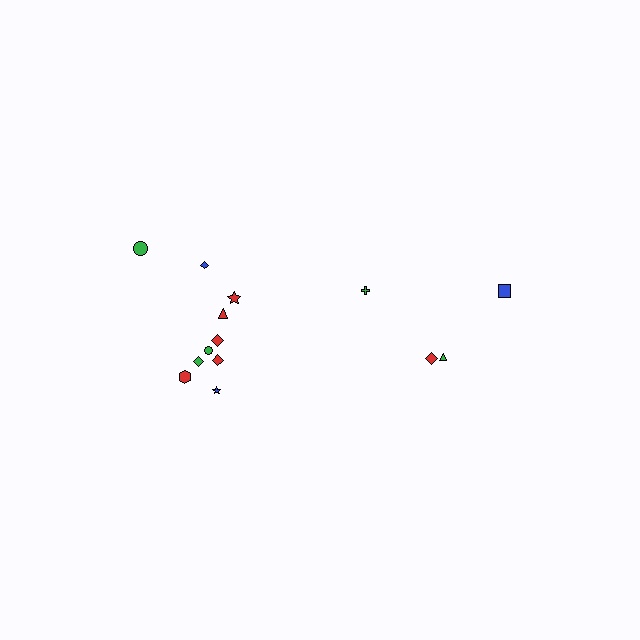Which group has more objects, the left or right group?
The left group.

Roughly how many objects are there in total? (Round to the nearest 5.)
Roughly 15 objects in total.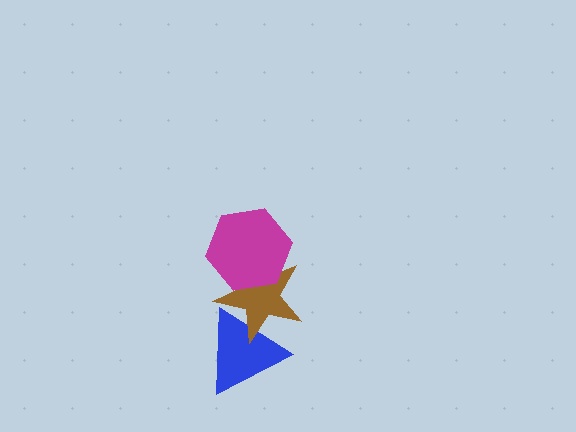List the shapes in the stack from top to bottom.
From top to bottom: the magenta hexagon, the brown star, the blue triangle.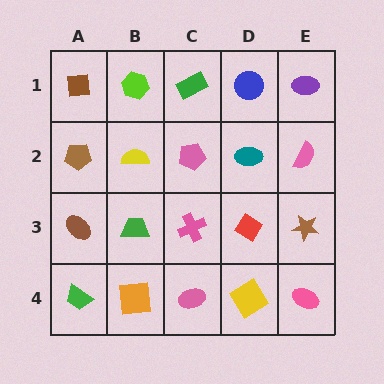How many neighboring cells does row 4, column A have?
2.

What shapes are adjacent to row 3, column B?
A yellow semicircle (row 2, column B), an orange square (row 4, column B), a brown ellipse (row 3, column A), a pink cross (row 3, column C).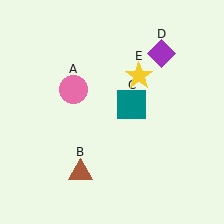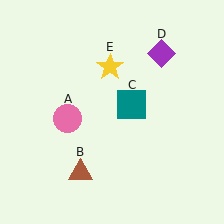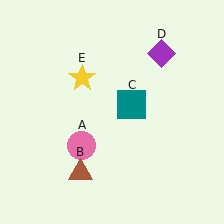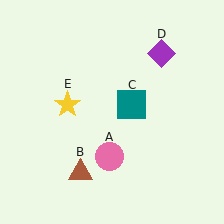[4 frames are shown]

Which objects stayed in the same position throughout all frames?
Brown triangle (object B) and teal square (object C) and purple diamond (object D) remained stationary.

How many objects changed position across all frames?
2 objects changed position: pink circle (object A), yellow star (object E).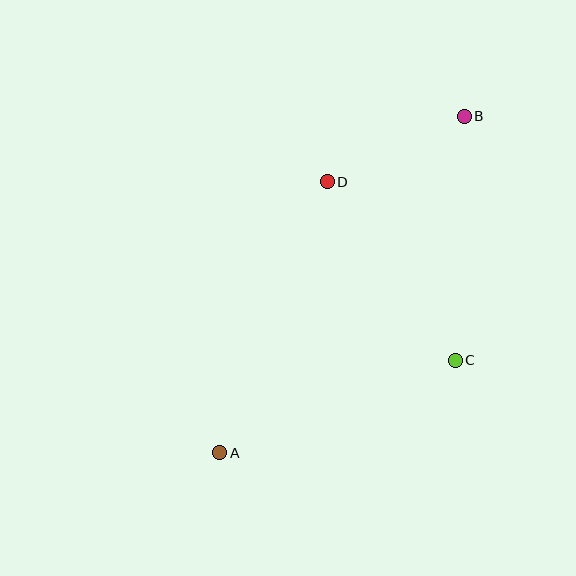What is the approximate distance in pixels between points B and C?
The distance between B and C is approximately 244 pixels.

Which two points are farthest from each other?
Points A and B are farthest from each other.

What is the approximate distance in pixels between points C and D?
The distance between C and D is approximately 220 pixels.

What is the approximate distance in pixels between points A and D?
The distance between A and D is approximately 292 pixels.